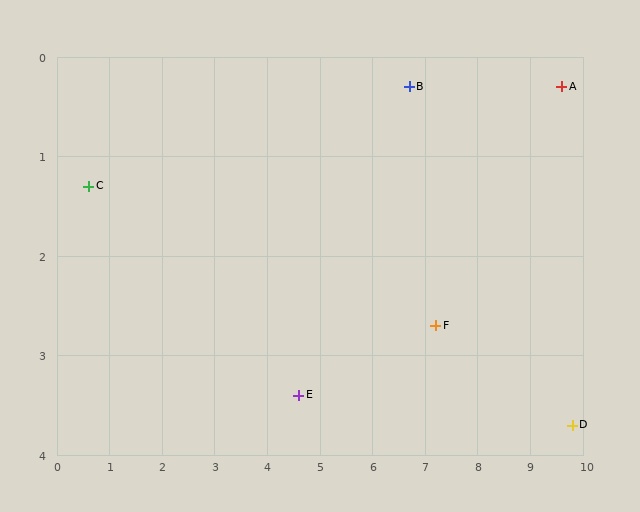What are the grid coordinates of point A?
Point A is at approximately (9.6, 0.3).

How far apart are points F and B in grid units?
Points F and B are about 2.5 grid units apart.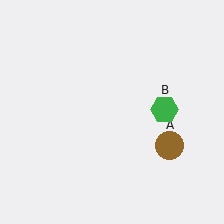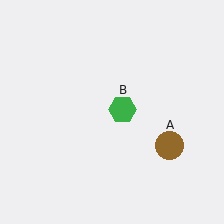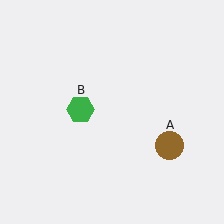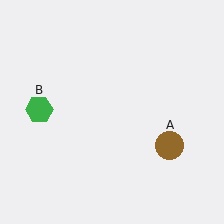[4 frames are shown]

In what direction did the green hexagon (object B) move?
The green hexagon (object B) moved left.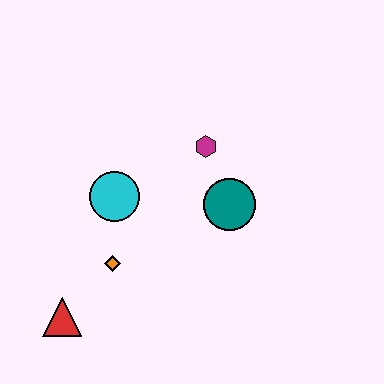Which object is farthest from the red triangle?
The magenta hexagon is farthest from the red triangle.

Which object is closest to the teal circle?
The magenta hexagon is closest to the teal circle.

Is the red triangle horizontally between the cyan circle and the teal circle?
No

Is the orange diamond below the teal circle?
Yes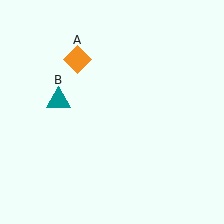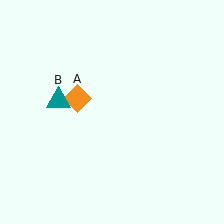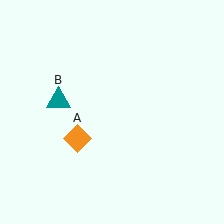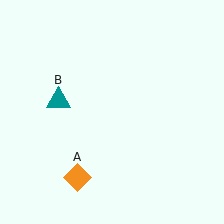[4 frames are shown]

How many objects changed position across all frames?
1 object changed position: orange diamond (object A).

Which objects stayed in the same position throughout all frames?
Teal triangle (object B) remained stationary.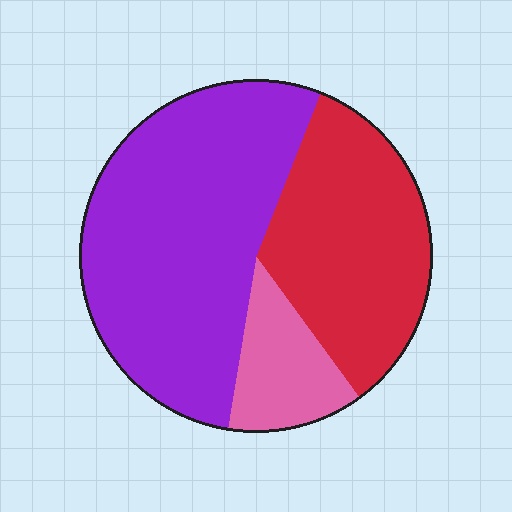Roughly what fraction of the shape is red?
Red takes up about one third (1/3) of the shape.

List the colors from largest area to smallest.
From largest to smallest: purple, red, pink.